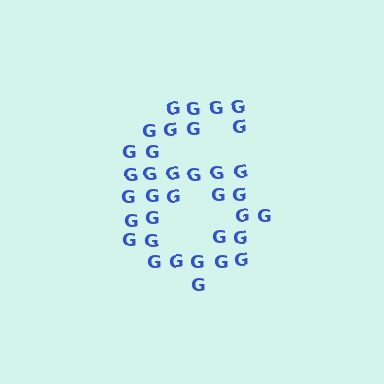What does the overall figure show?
The overall figure shows the digit 6.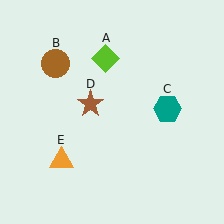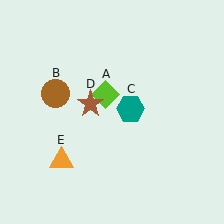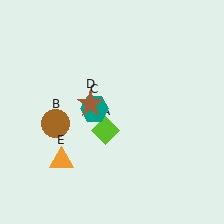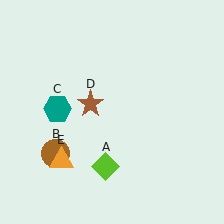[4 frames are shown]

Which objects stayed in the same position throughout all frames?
Brown star (object D) and orange triangle (object E) remained stationary.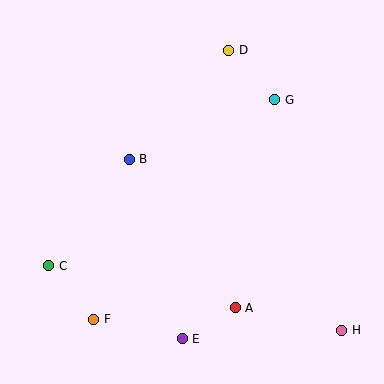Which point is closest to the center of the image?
Point B at (129, 159) is closest to the center.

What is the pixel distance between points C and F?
The distance between C and F is 70 pixels.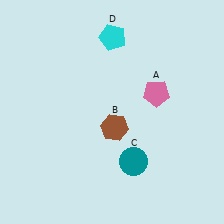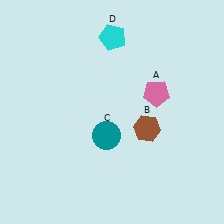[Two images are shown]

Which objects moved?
The objects that moved are: the brown hexagon (B), the teal circle (C).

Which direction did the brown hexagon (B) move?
The brown hexagon (B) moved right.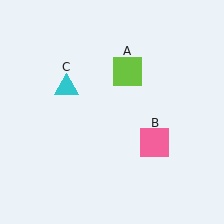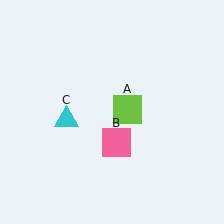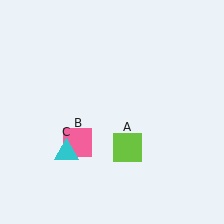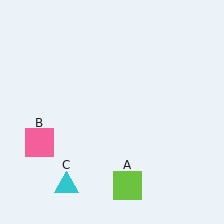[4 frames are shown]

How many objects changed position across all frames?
3 objects changed position: lime square (object A), pink square (object B), cyan triangle (object C).